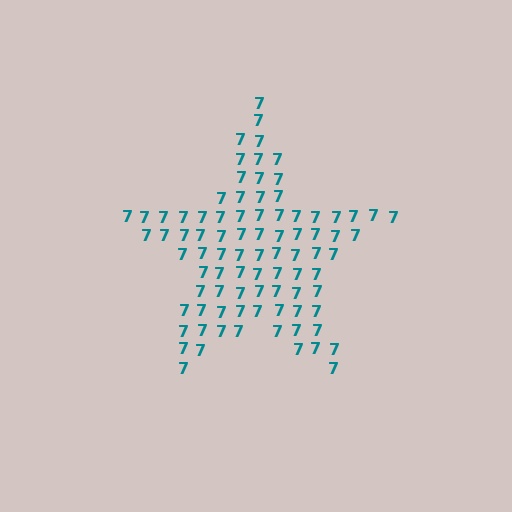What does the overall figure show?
The overall figure shows a star.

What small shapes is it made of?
It is made of small digit 7's.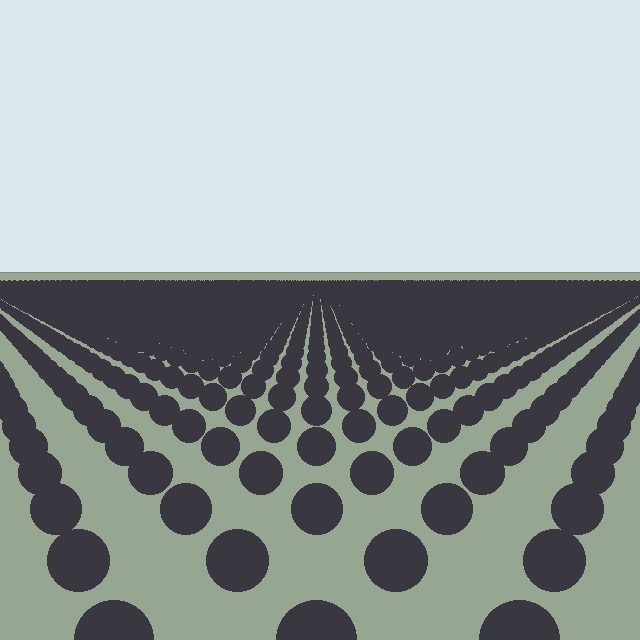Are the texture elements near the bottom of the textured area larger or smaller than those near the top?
Larger. Near the bottom, elements are closer to the viewer and appear at a bigger on-screen size.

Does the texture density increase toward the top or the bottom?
Density increases toward the top.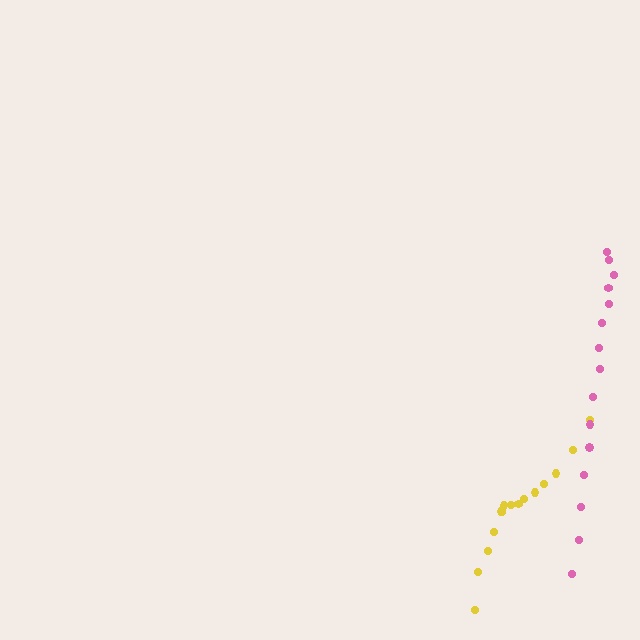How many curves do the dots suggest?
There are 2 distinct paths.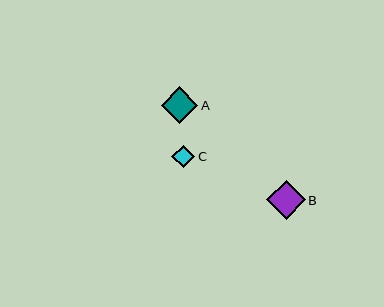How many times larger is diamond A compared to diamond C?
Diamond A is approximately 1.6 times the size of diamond C.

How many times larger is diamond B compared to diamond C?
Diamond B is approximately 1.7 times the size of diamond C.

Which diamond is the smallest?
Diamond C is the smallest with a size of approximately 23 pixels.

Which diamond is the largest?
Diamond B is the largest with a size of approximately 38 pixels.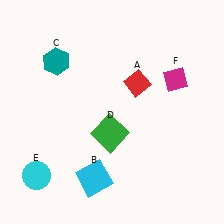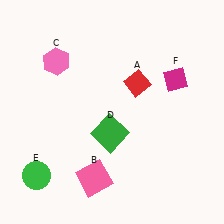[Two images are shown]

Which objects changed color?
B changed from cyan to pink. C changed from teal to pink. E changed from cyan to green.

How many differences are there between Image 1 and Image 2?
There are 3 differences between the two images.